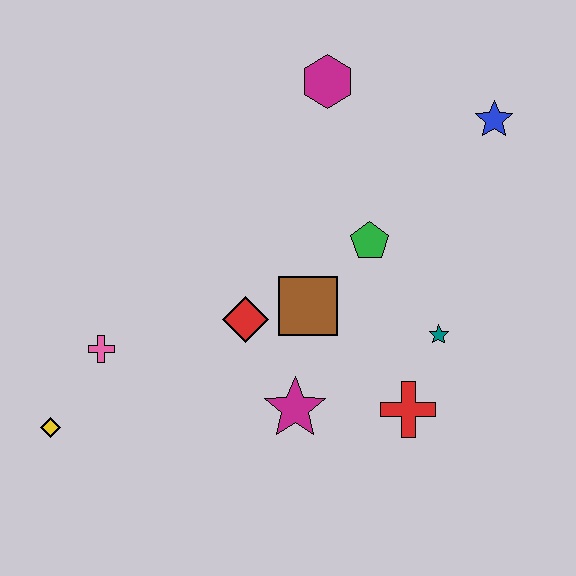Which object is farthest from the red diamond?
The blue star is farthest from the red diamond.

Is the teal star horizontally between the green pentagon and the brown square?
No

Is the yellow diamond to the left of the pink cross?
Yes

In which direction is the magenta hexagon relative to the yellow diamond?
The magenta hexagon is above the yellow diamond.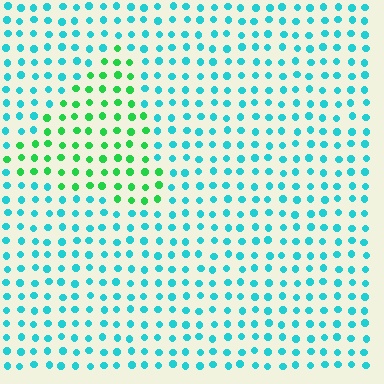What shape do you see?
I see a triangle.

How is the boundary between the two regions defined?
The boundary is defined purely by a slight shift in hue (about 49 degrees). Spacing, size, and orientation are identical on both sides.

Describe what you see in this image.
The image is filled with small cyan elements in a uniform arrangement. A triangle-shaped region is visible where the elements are tinted to a slightly different hue, forming a subtle color boundary.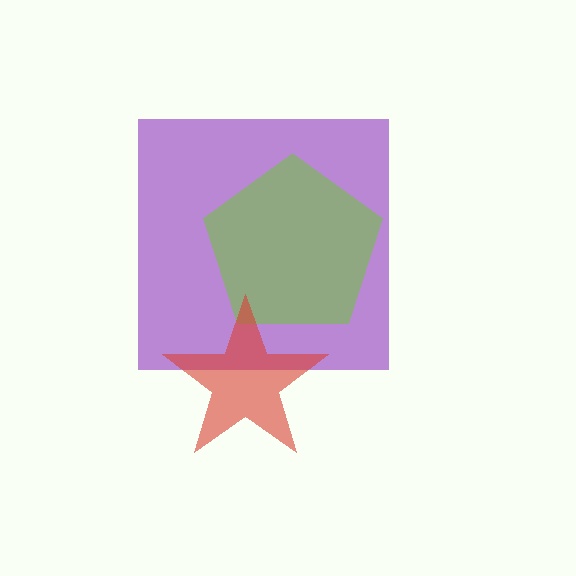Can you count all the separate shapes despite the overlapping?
Yes, there are 3 separate shapes.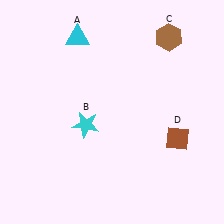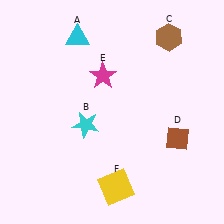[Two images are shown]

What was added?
A magenta star (E), a yellow square (F) were added in Image 2.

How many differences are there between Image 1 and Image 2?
There are 2 differences between the two images.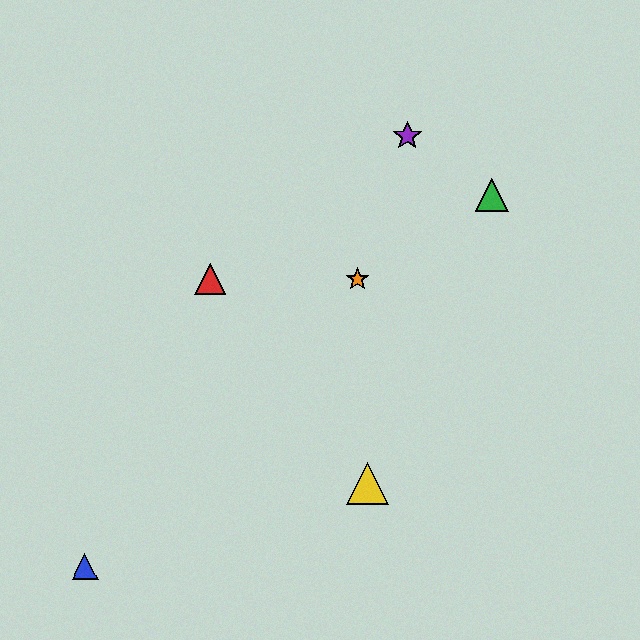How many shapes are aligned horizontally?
2 shapes (the red triangle, the orange star) are aligned horizontally.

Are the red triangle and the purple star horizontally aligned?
No, the red triangle is at y≈279 and the purple star is at y≈136.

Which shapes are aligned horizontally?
The red triangle, the orange star are aligned horizontally.